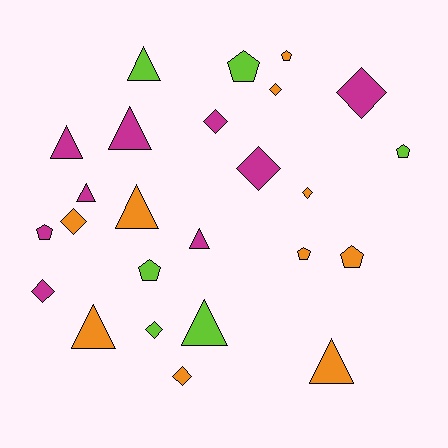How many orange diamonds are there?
There are 4 orange diamonds.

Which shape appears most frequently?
Triangle, with 9 objects.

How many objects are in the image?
There are 25 objects.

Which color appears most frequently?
Orange, with 10 objects.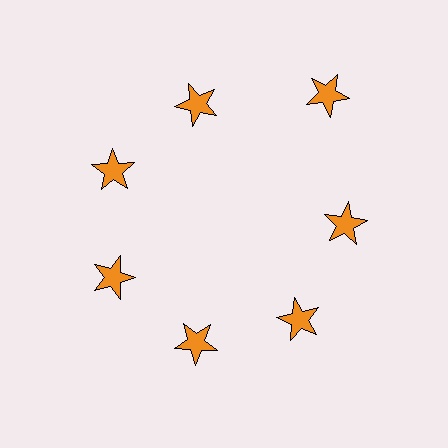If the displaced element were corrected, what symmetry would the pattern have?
It would have 7-fold rotational symmetry — the pattern would map onto itself every 51 degrees.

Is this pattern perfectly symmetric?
No. The 7 orange stars are arranged in a ring, but one element near the 1 o'clock position is pushed outward from the center, breaking the 7-fold rotational symmetry.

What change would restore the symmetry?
The symmetry would be restored by moving it inward, back onto the ring so that all 7 stars sit at equal angles and equal distance from the center.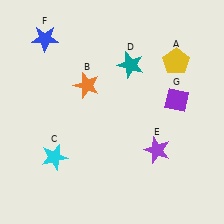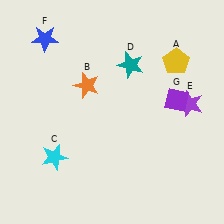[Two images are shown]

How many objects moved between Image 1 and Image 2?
1 object moved between the two images.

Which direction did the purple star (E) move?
The purple star (E) moved up.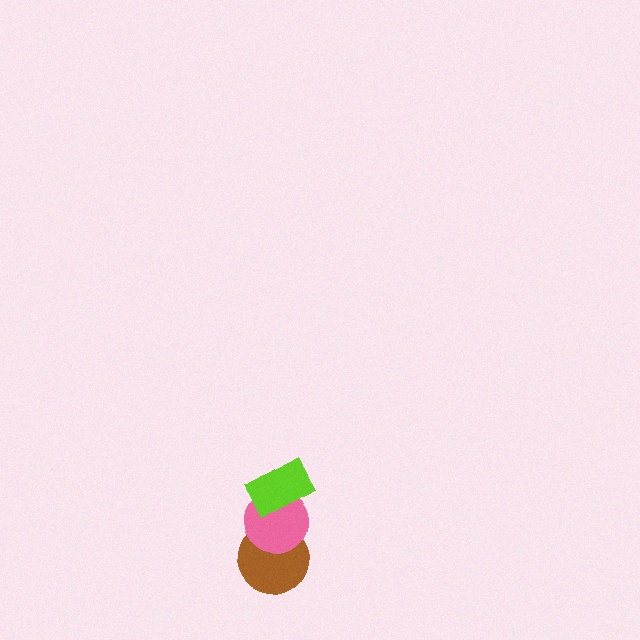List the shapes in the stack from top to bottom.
From top to bottom: the lime rectangle, the pink circle, the brown circle.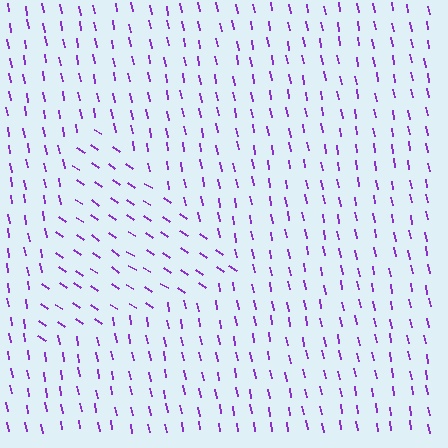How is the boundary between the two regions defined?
The boundary is defined purely by a change in line orientation (approximately 45 degrees difference). All lines are the same color and thickness.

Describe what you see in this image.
The image is filled with small purple line segments. A triangle region in the image has lines oriented differently from the surrounding lines, creating a visible texture boundary.